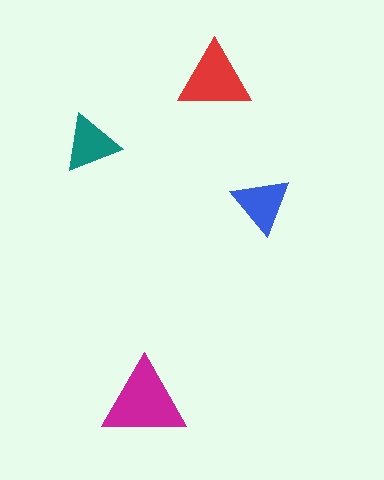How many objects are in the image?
There are 4 objects in the image.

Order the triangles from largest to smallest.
the magenta one, the red one, the blue one, the teal one.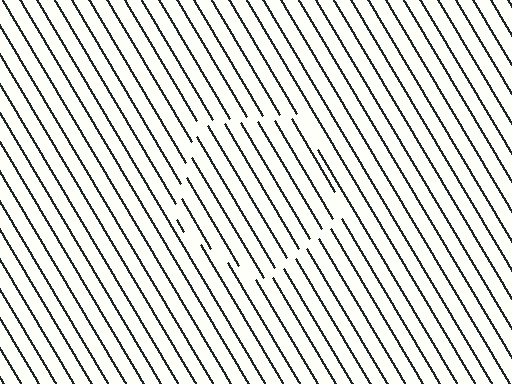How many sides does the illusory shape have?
5 sides — the line-ends trace a pentagon.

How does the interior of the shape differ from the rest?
The interior of the shape contains the same grating, shifted by half a period — the contour is defined by the phase discontinuity where line-ends from the inner and outer gratings abut.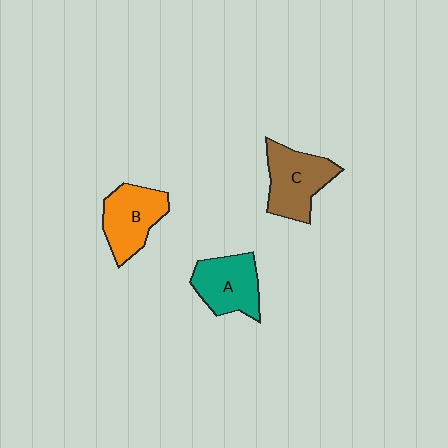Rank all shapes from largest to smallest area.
From largest to smallest: C (brown), B (orange), A (teal).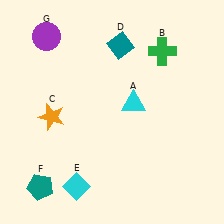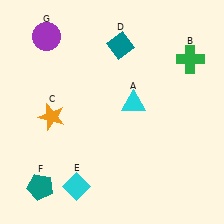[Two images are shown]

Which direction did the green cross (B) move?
The green cross (B) moved right.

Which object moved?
The green cross (B) moved right.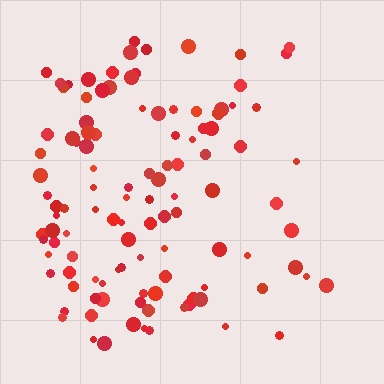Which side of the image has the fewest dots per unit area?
The right.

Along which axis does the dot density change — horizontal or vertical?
Horizontal.